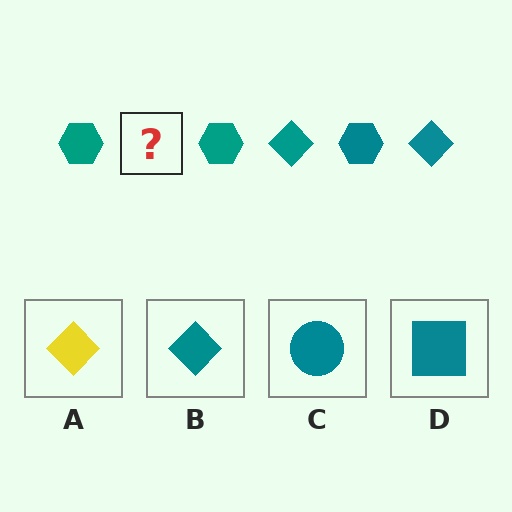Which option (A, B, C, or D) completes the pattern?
B.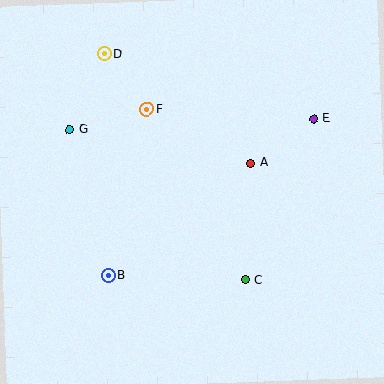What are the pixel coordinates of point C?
Point C is at (245, 280).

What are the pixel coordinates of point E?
Point E is at (314, 119).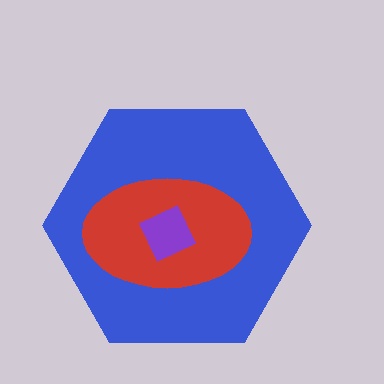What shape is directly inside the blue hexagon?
The red ellipse.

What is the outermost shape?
The blue hexagon.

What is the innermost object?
The purple square.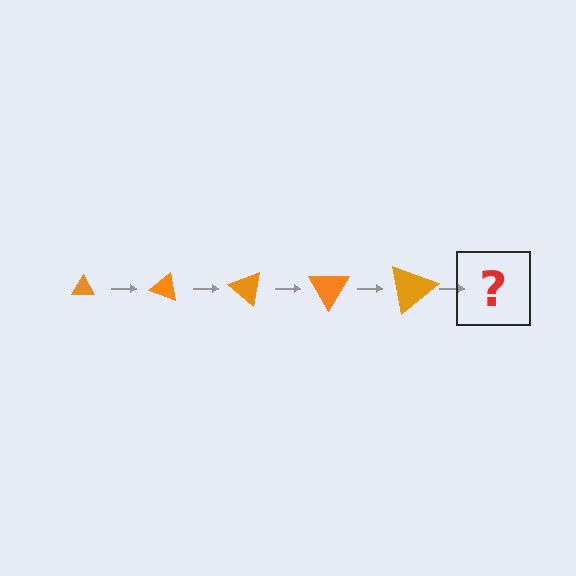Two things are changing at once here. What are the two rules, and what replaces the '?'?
The two rules are that the triangle grows larger each step and it rotates 20 degrees each step. The '?' should be a triangle, larger than the previous one and rotated 100 degrees from the start.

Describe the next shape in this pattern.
It should be a triangle, larger than the previous one and rotated 100 degrees from the start.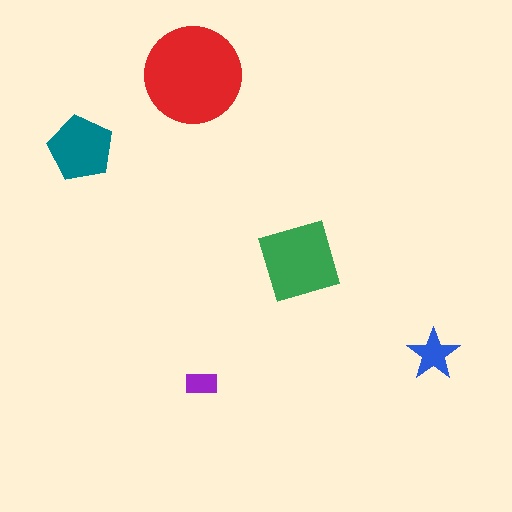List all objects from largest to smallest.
The red circle, the green square, the teal pentagon, the blue star, the purple rectangle.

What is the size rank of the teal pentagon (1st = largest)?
3rd.